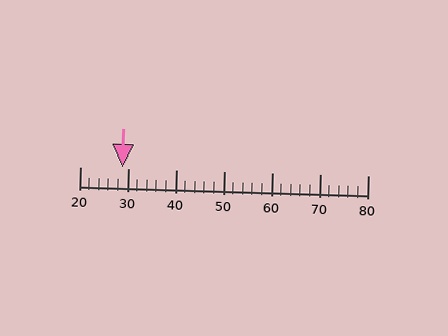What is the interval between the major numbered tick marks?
The major tick marks are spaced 10 units apart.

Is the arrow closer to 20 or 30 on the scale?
The arrow is closer to 30.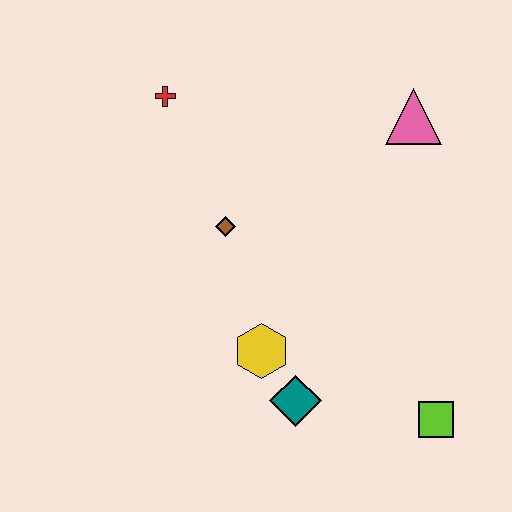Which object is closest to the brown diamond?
The yellow hexagon is closest to the brown diamond.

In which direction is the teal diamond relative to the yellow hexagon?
The teal diamond is below the yellow hexagon.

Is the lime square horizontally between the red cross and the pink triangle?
No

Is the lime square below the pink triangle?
Yes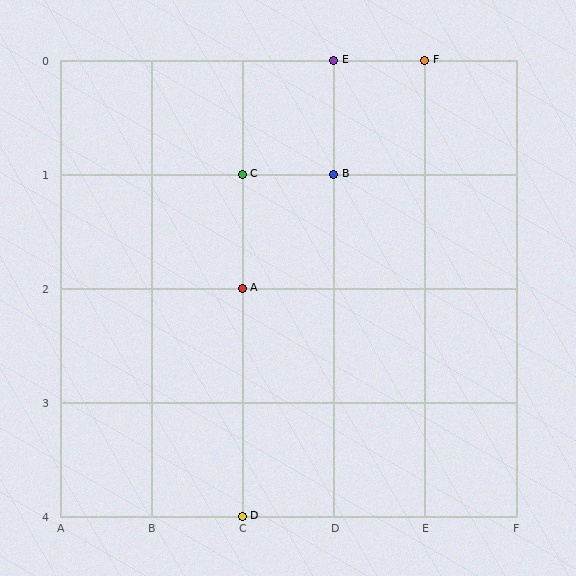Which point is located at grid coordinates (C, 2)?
Point A is at (C, 2).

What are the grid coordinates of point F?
Point F is at grid coordinates (E, 0).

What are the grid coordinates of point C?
Point C is at grid coordinates (C, 1).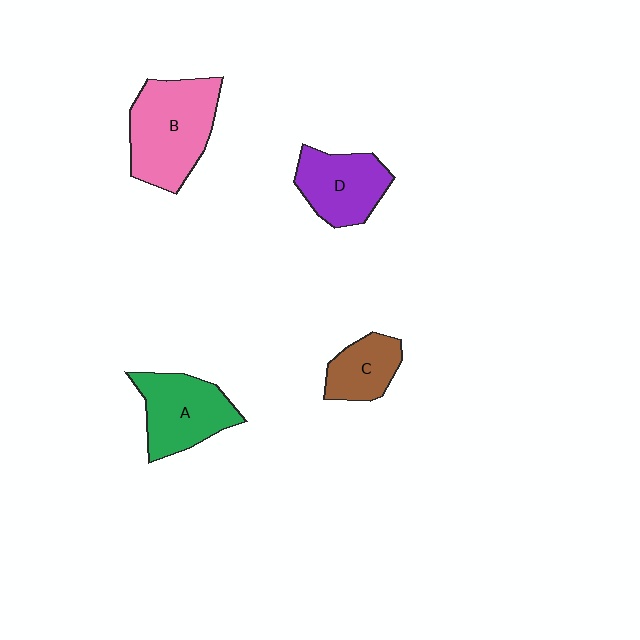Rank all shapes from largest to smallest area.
From largest to smallest: B (pink), A (green), D (purple), C (brown).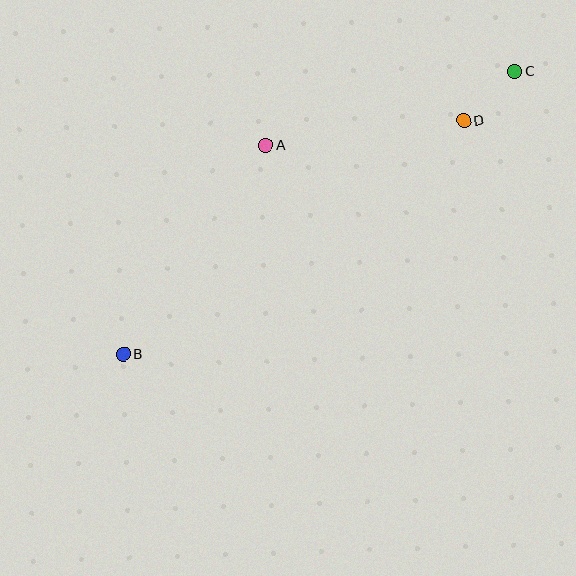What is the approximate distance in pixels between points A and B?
The distance between A and B is approximately 253 pixels.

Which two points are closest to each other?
Points C and D are closest to each other.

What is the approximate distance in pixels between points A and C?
The distance between A and C is approximately 260 pixels.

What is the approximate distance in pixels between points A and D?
The distance between A and D is approximately 200 pixels.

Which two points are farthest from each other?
Points B and C are farthest from each other.